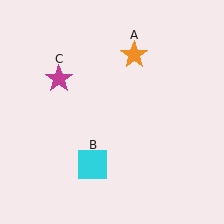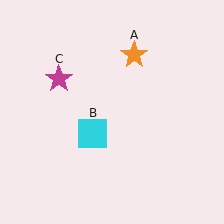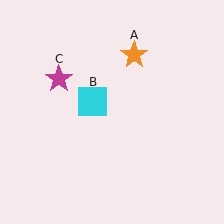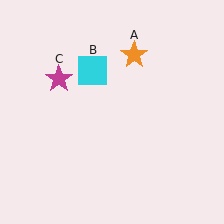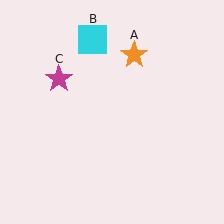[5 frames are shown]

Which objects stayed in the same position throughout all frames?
Orange star (object A) and magenta star (object C) remained stationary.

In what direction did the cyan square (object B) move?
The cyan square (object B) moved up.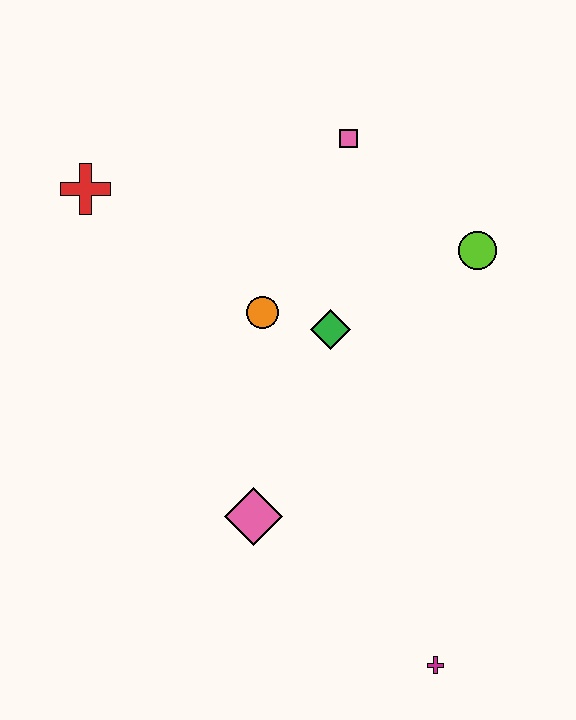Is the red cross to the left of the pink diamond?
Yes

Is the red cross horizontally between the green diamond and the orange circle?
No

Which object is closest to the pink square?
The lime circle is closest to the pink square.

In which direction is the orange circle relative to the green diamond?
The orange circle is to the left of the green diamond.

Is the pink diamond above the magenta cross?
Yes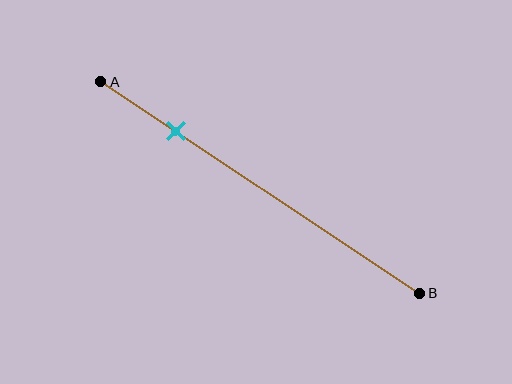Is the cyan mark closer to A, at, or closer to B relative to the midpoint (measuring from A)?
The cyan mark is closer to point A than the midpoint of segment AB.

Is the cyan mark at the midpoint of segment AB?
No, the mark is at about 25% from A, not at the 50% midpoint.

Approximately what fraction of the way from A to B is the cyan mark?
The cyan mark is approximately 25% of the way from A to B.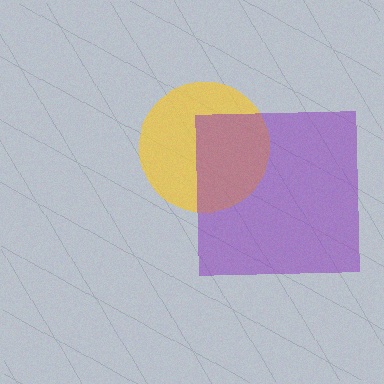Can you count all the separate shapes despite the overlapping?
Yes, there are 2 separate shapes.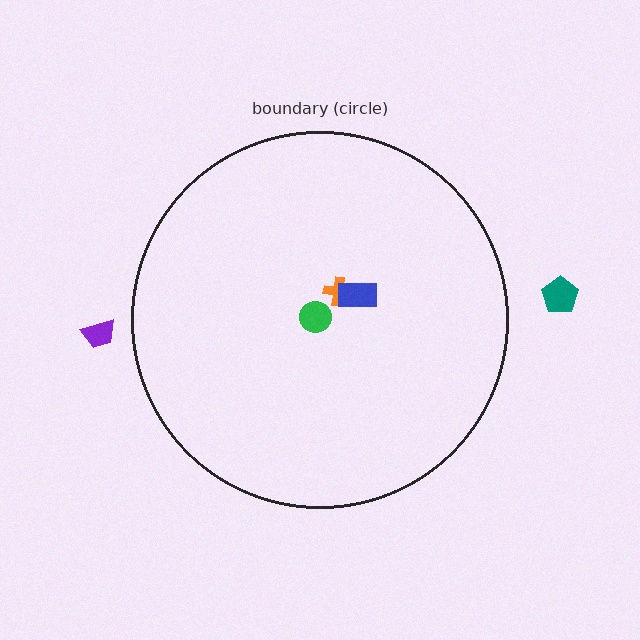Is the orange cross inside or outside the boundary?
Inside.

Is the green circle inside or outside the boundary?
Inside.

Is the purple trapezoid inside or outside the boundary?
Outside.